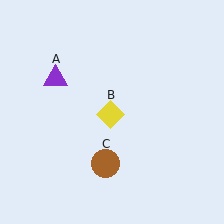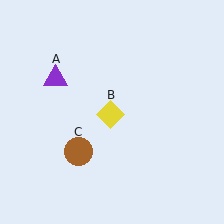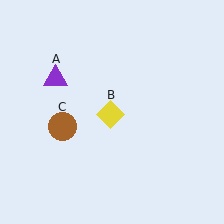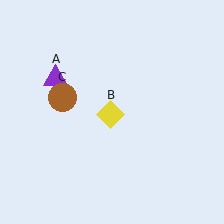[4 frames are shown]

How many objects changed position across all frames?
1 object changed position: brown circle (object C).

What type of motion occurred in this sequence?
The brown circle (object C) rotated clockwise around the center of the scene.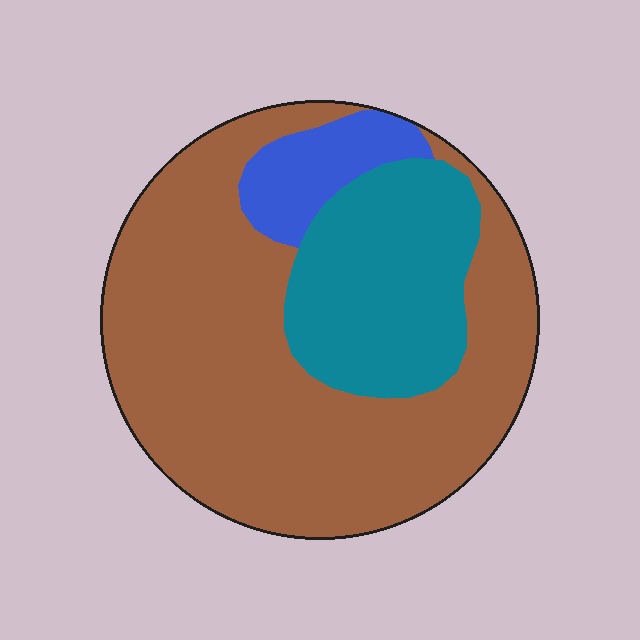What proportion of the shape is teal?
Teal covers 24% of the shape.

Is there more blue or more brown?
Brown.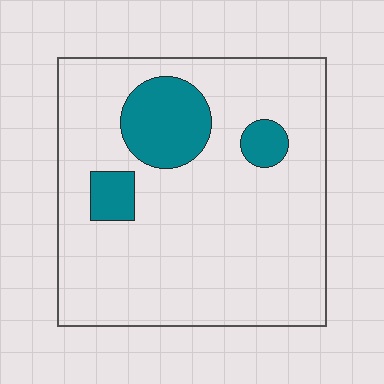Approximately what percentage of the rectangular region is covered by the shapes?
Approximately 15%.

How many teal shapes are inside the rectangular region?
3.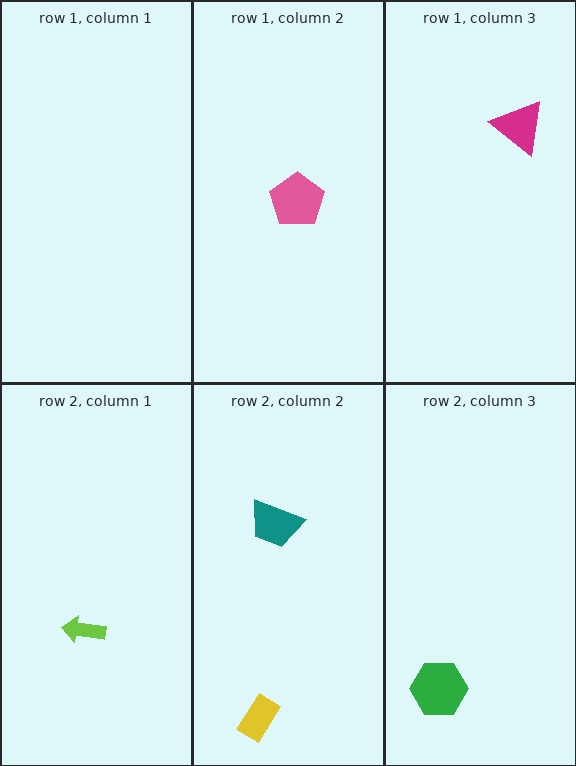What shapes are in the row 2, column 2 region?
The teal trapezoid, the yellow rectangle.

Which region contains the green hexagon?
The row 2, column 3 region.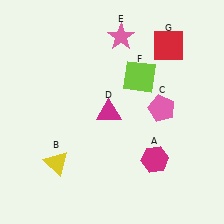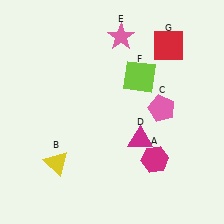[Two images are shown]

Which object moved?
The magenta triangle (D) moved right.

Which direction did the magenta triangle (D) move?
The magenta triangle (D) moved right.